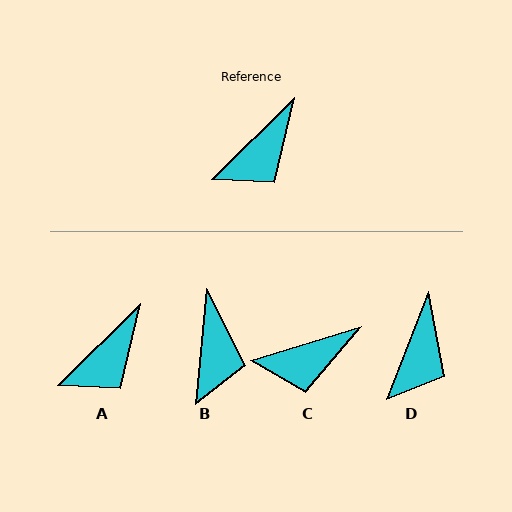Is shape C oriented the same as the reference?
No, it is off by about 27 degrees.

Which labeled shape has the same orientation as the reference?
A.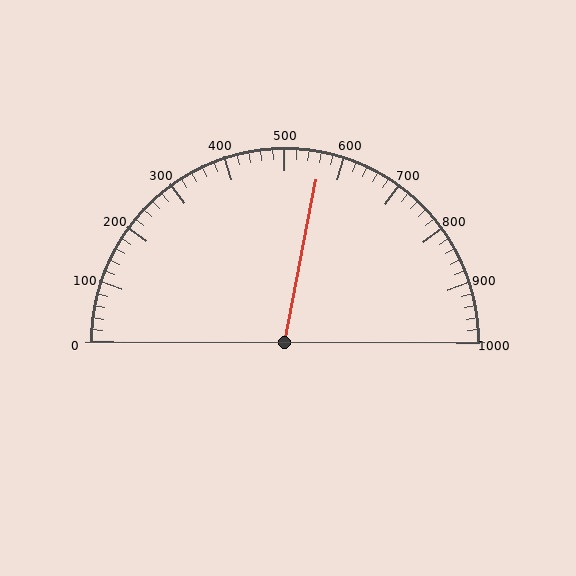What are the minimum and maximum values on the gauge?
The gauge ranges from 0 to 1000.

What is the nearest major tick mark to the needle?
The nearest major tick mark is 600.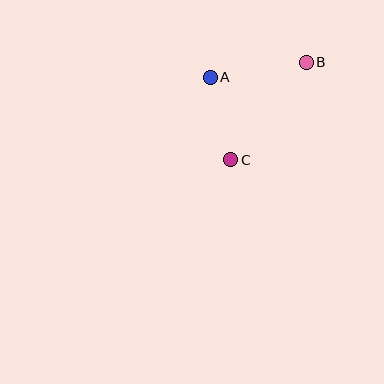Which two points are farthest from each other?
Points B and C are farthest from each other.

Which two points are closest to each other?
Points A and C are closest to each other.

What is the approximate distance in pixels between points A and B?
The distance between A and B is approximately 97 pixels.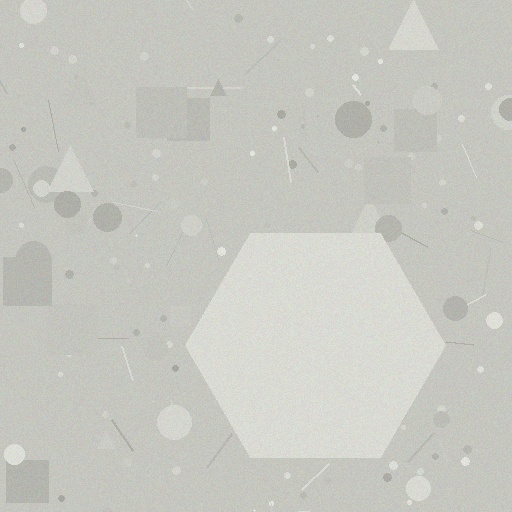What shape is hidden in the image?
A hexagon is hidden in the image.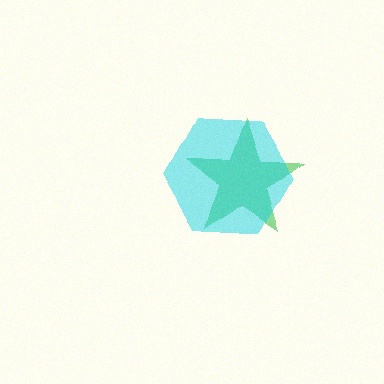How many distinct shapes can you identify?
There are 2 distinct shapes: a green star, a cyan hexagon.